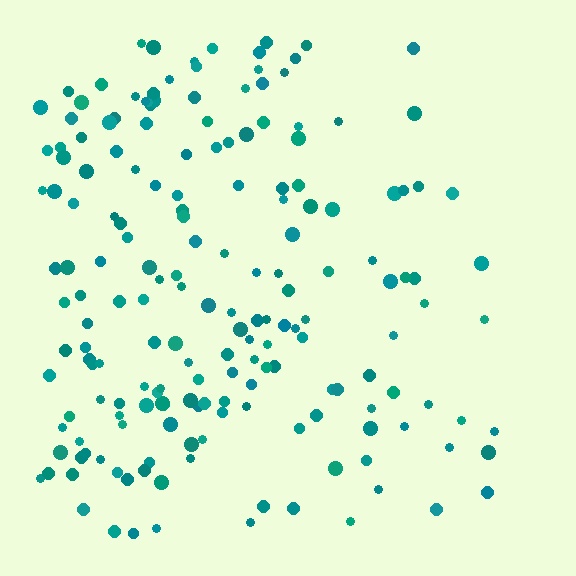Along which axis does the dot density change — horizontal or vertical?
Horizontal.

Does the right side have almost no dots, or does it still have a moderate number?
Still a moderate number, just noticeably fewer than the left.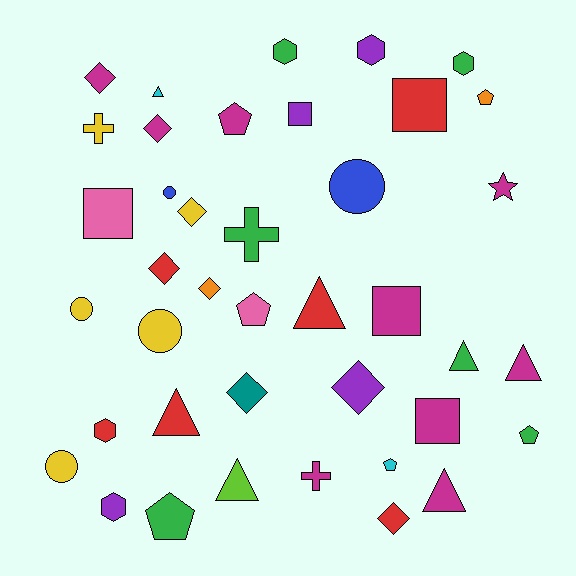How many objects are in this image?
There are 40 objects.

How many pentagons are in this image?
There are 6 pentagons.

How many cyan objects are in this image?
There are 2 cyan objects.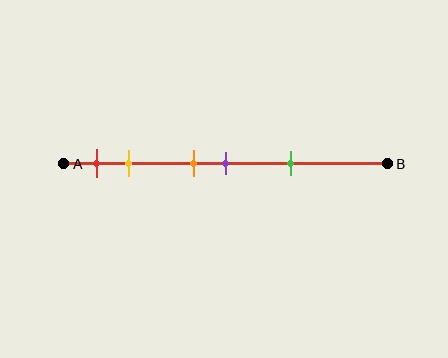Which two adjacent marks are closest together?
The orange and purple marks are the closest adjacent pair.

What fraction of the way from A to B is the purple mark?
The purple mark is approximately 50% (0.5) of the way from A to B.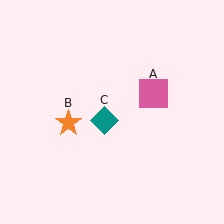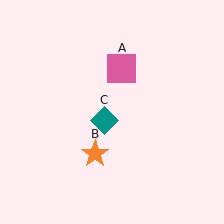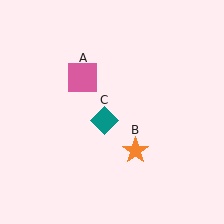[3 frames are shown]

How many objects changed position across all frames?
2 objects changed position: pink square (object A), orange star (object B).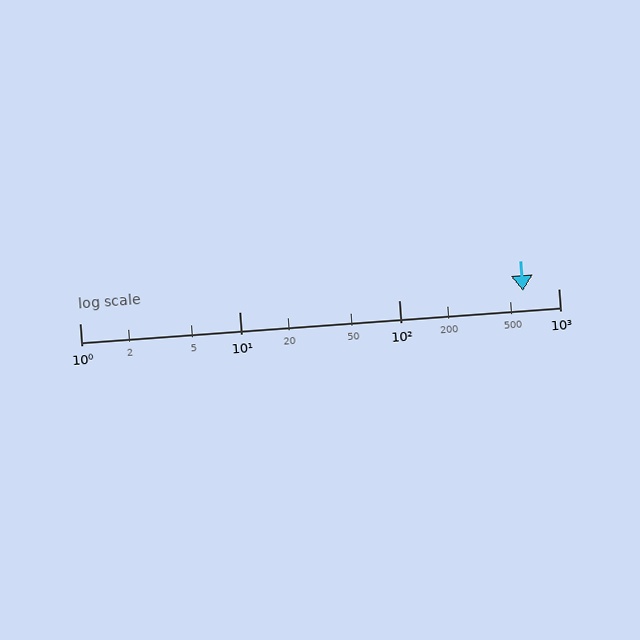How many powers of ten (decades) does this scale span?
The scale spans 3 decades, from 1 to 1000.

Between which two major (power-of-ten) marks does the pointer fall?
The pointer is between 100 and 1000.